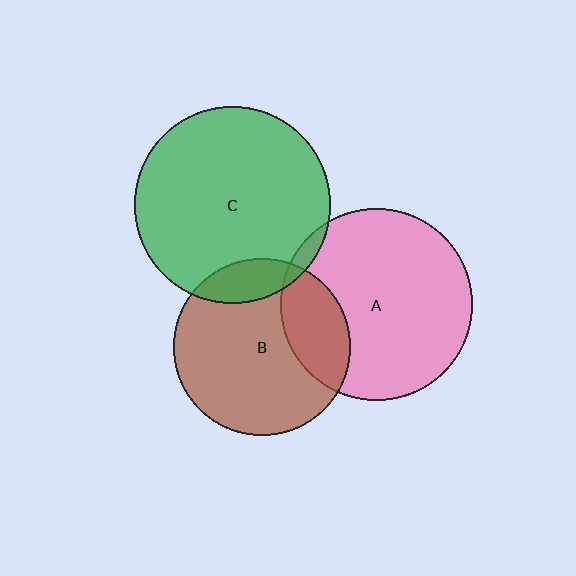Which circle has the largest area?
Circle C (green).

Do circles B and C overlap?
Yes.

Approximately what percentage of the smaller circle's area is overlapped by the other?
Approximately 15%.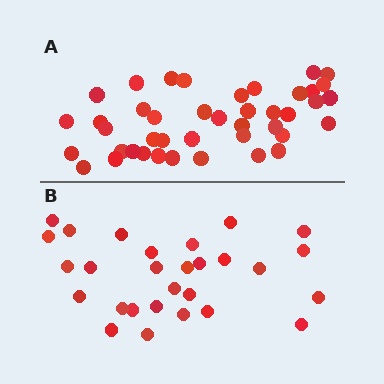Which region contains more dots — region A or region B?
Region A (the top region) has more dots.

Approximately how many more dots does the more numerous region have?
Region A has approximately 15 more dots than region B.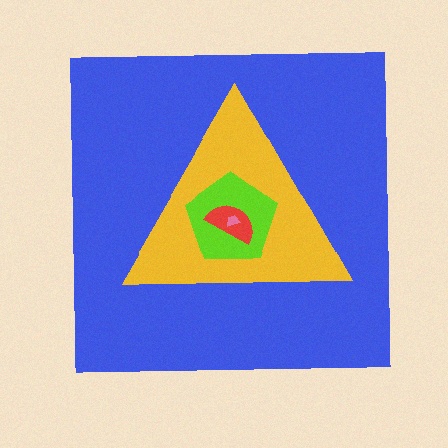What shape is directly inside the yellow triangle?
The lime pentagon.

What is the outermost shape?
The blue square.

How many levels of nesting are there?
5.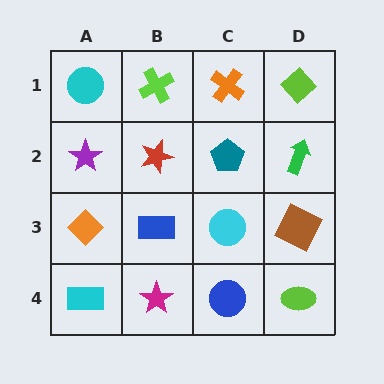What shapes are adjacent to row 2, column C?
An orange cross (row 1, column C), a cyan circle (row 3, column C), a red star (row 2, column B), a green arrow (row 2, column D).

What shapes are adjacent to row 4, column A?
An orange diamond (row 3, column A), a magenta star (row 4, column B).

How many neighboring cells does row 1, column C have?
3.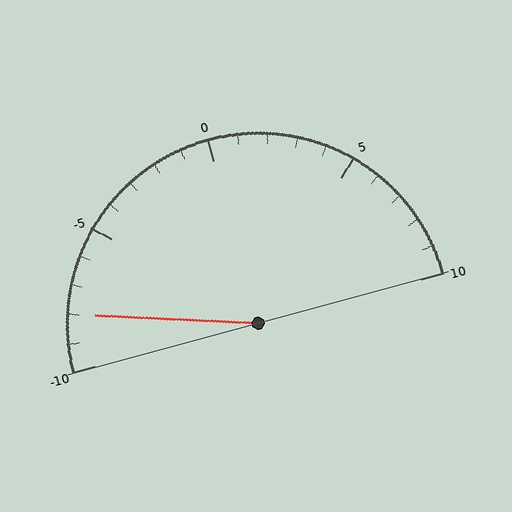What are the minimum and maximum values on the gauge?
The gauge ranges from -10 to 10.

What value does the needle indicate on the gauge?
The needle indicates approximately -8.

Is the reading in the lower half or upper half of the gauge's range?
The reading is in the lower half of the range (-10 to 10).